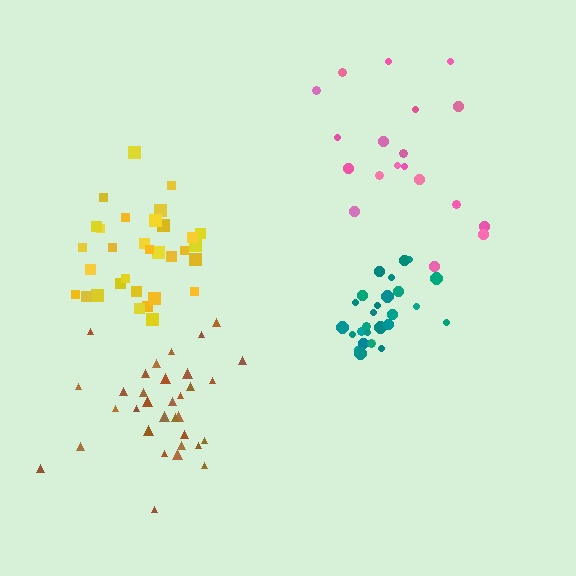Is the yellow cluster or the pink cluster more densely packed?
Yellow.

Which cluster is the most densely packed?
Yellow.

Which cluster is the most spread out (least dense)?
Pink.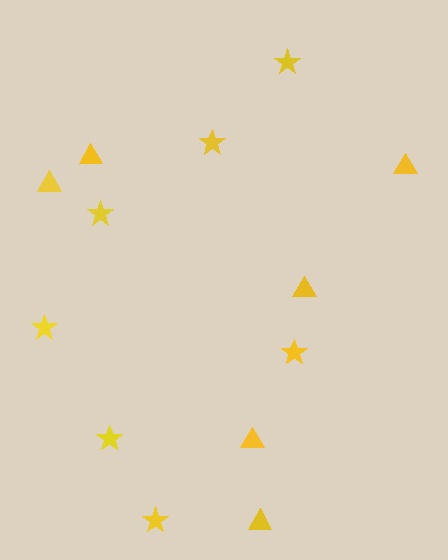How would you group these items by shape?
There are 2 groups: one group of stars (7) and one group of triangles (6).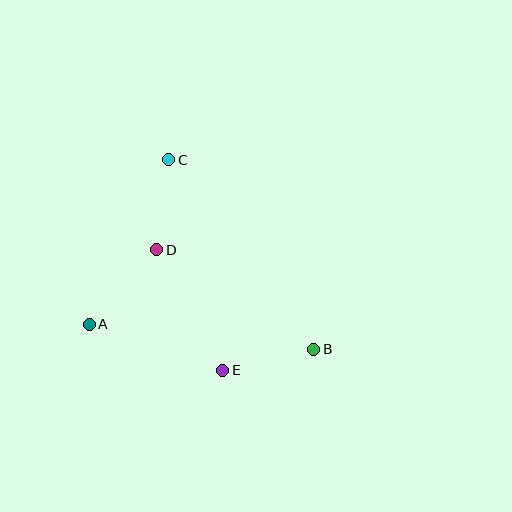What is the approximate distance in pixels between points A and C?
The distance between A and C is approximately 183 pixels.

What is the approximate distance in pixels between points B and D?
The distance between B and D is approximately 186 pixels.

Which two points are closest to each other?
Points C and D are closest to each other.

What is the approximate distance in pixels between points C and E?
The distance between C and E is approximately 218 pixels.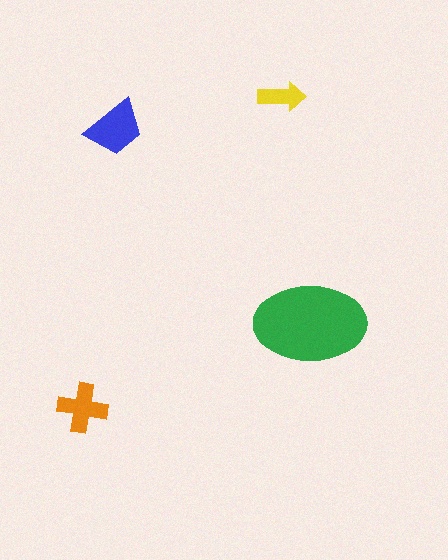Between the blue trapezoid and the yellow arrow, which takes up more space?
The blue trapezoid.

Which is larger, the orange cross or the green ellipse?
The green ellipse.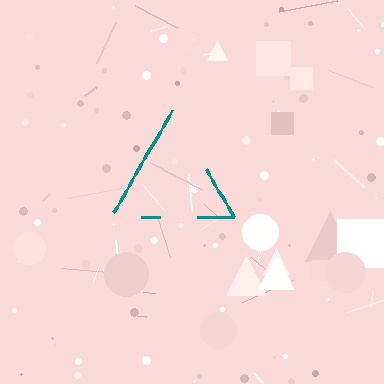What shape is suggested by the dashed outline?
The dashed outline suggests a triangle.